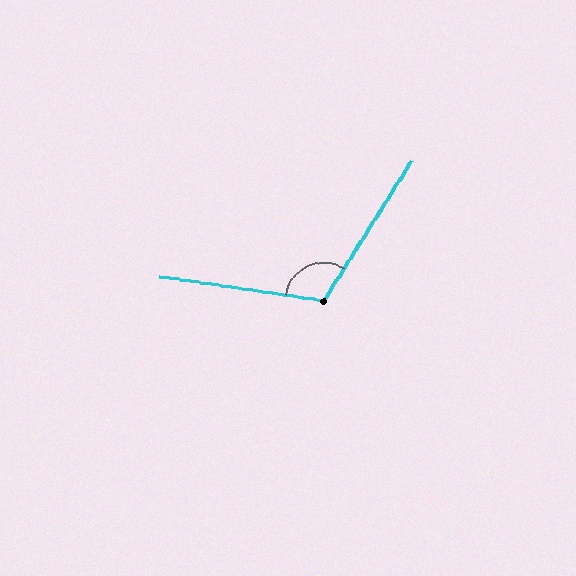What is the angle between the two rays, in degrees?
Approximately 114 degrees.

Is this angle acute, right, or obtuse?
It is obtuse.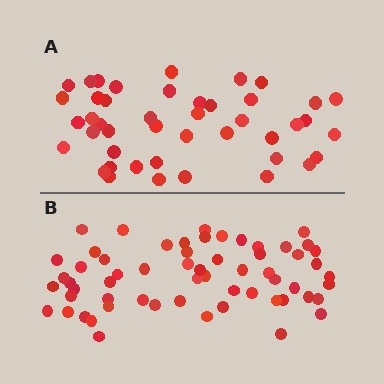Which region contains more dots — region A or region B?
Region B (the bottom region) has more dots.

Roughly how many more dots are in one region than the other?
Region B has approximately 15 more dots than region A.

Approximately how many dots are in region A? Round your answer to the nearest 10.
About 40 dots. (The exact count is 44, which rounds to 40.)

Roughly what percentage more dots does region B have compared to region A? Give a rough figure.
About 35% more.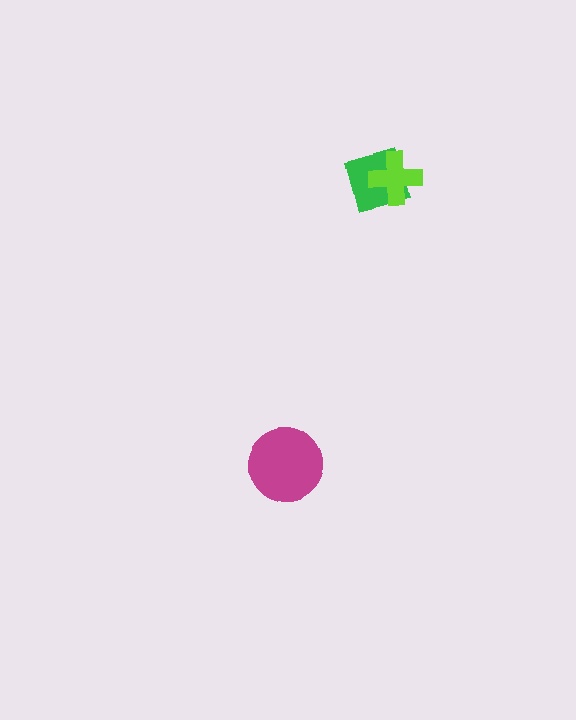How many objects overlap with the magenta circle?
0 objects overlap with the magenta circle.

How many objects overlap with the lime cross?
1 object overlaps with the lime cross.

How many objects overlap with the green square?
1 object overlaps with the green square.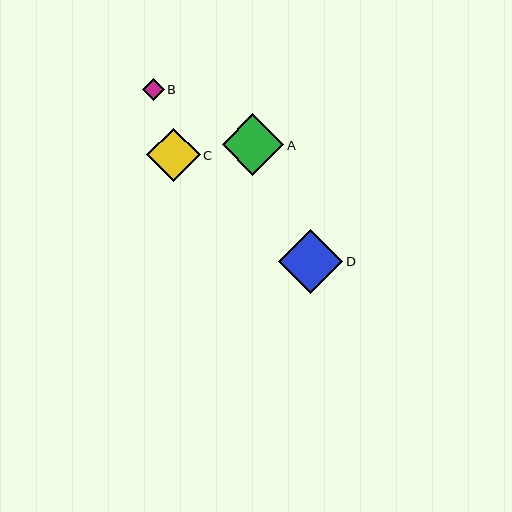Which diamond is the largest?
Diamond D is the largest with a size of approximately 64 pixels.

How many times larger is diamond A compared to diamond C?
Diamond A is approximately 1.2 times the size of diamond C.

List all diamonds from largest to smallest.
From largest to smallest: D, A, C, B.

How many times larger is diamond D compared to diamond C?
Diamond D is approximately 1.2 times the size of diamond C.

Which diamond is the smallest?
Diamond B is the smallest with a size of approximately 21 pixels.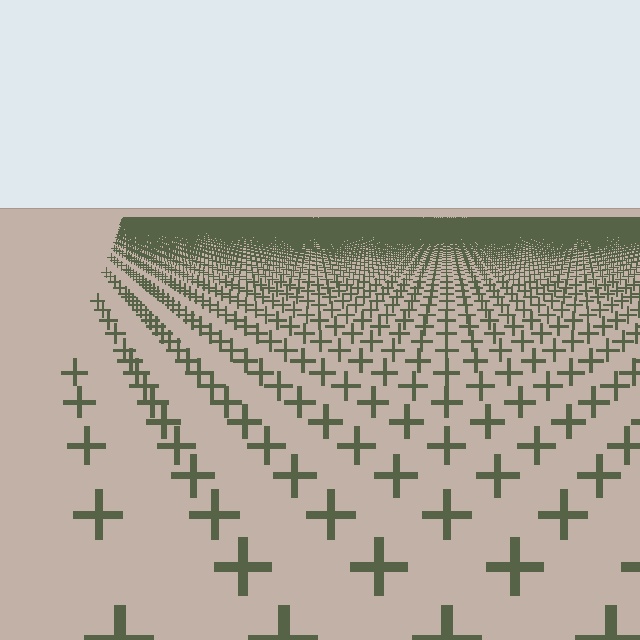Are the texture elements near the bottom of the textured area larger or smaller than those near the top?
Larger. Near the bottom, elements are closer to the viewer and appear at a bigger on-screen size.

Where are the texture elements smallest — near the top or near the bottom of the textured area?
Near the top.